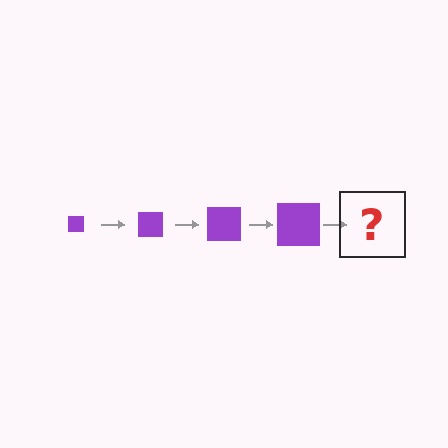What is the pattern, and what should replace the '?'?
The pattern is that the square gets progressively larger each step. The '?' should be a purple square, larger than the previous one.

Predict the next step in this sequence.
The next step is a purple square, larger than the previous one.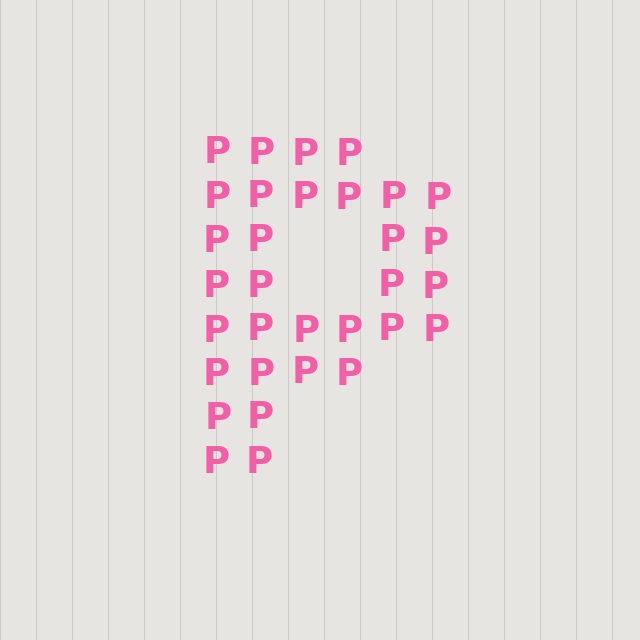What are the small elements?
The small elements are letter P's.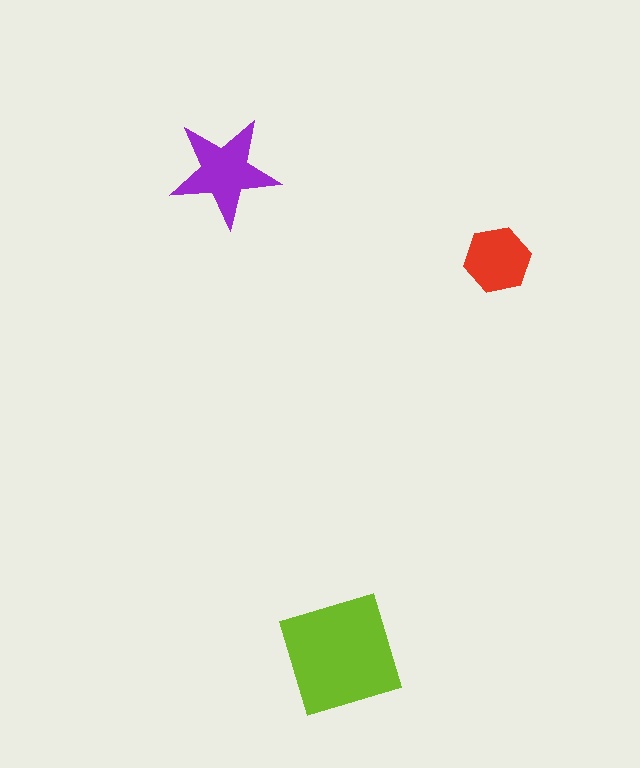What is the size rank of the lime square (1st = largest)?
1st.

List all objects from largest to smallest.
The lime square, the purple star, the red hexagon.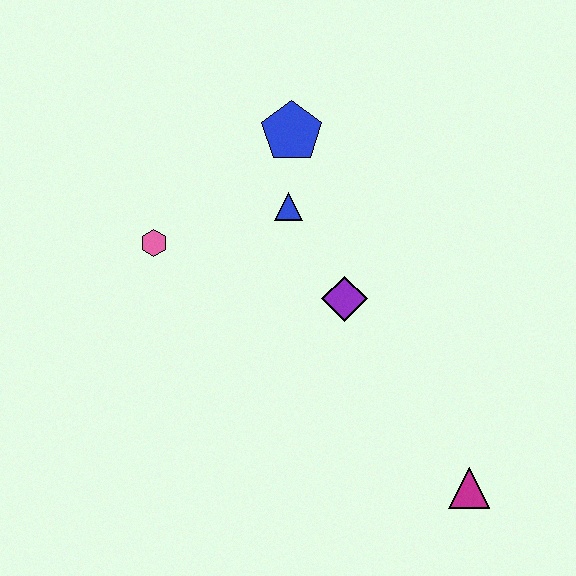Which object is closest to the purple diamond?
The blue triangle is closest to the purple diamond.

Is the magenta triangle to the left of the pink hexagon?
No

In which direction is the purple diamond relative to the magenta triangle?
The purple diamond is above the magenta triangle.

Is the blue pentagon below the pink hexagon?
No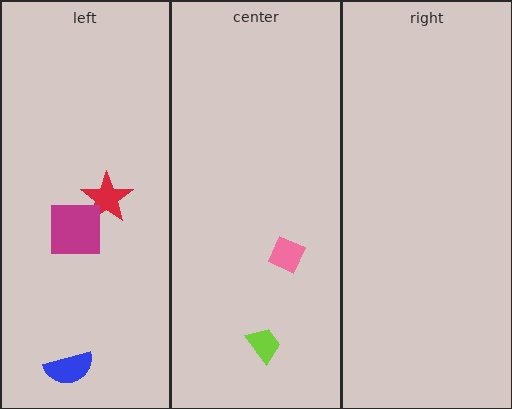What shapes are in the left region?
The blue semicircle, the red star, the magenta square.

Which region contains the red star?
The left region.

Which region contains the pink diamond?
The center region.